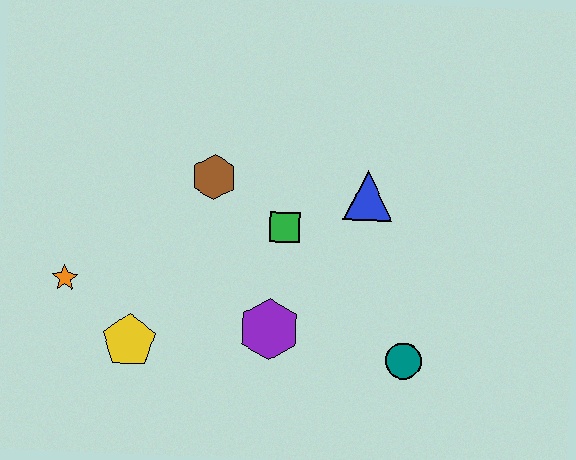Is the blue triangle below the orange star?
No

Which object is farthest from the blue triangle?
The orange star is farthest from the blue triangle.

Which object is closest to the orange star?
The yellow pentagon is closest to the orange star.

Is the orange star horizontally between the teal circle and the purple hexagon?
No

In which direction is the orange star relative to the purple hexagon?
The orange star is to the left of the purple hexagon.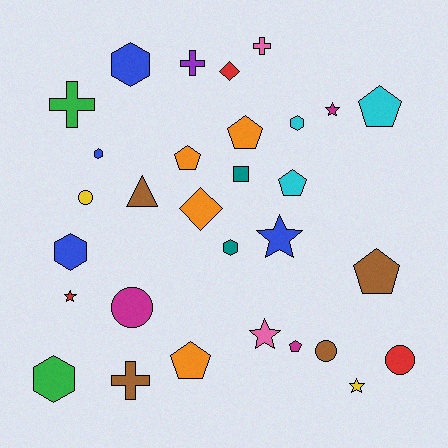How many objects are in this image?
There are 30 objects.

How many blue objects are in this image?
There are 4 blue objects.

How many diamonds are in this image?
There are 2 diamonds.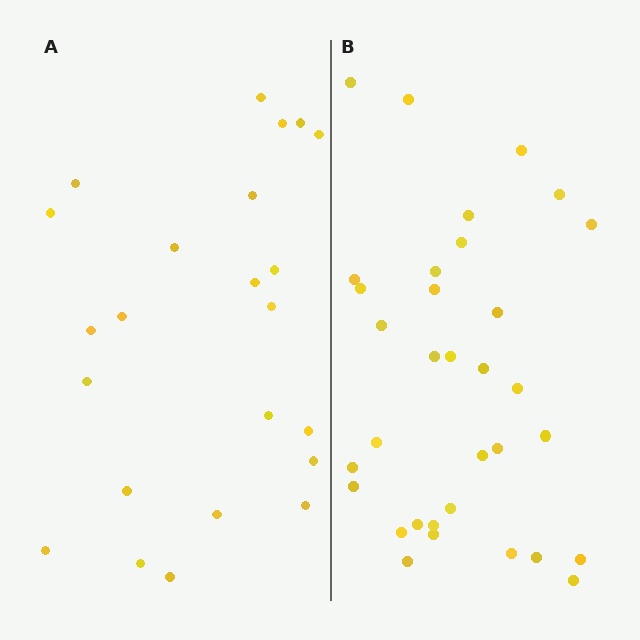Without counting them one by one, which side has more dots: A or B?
Region B (the right region) has more dots.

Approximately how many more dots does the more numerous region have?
Region B has roughly 10 or so more dots than region A.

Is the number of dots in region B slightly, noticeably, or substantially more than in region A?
Region B has noticeably more, but not dramatically so. The ratio is roughly 1.4 to 1.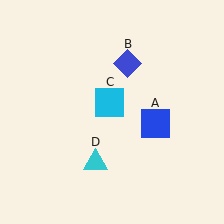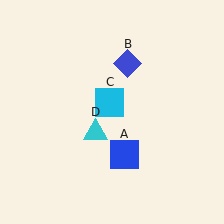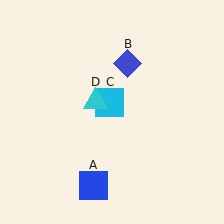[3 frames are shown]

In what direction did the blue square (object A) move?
The blue square (object A) moved down and to the left.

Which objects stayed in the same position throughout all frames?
Blue diamond (object B) and cyan square (object C) remained stationary.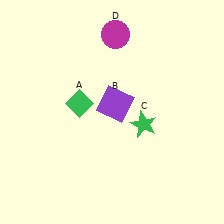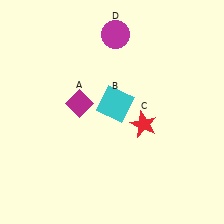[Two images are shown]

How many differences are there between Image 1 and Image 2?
There are 3 differences between the two images.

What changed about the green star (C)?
In Image 1, C is green. In Image 2, it changed to red.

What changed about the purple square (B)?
In Image 1, B is purple. In Image 2, it changed to cyan.